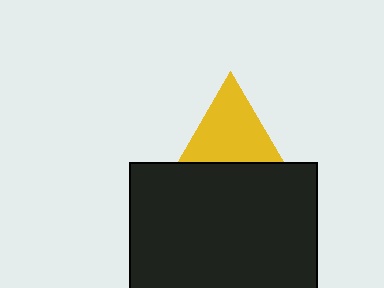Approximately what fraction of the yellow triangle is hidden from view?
Roughly 40% of the yellow triangle is hidden behind the black square.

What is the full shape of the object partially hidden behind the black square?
The partially hidden object is a yellow triangle.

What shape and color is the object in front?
The object in front is a black square.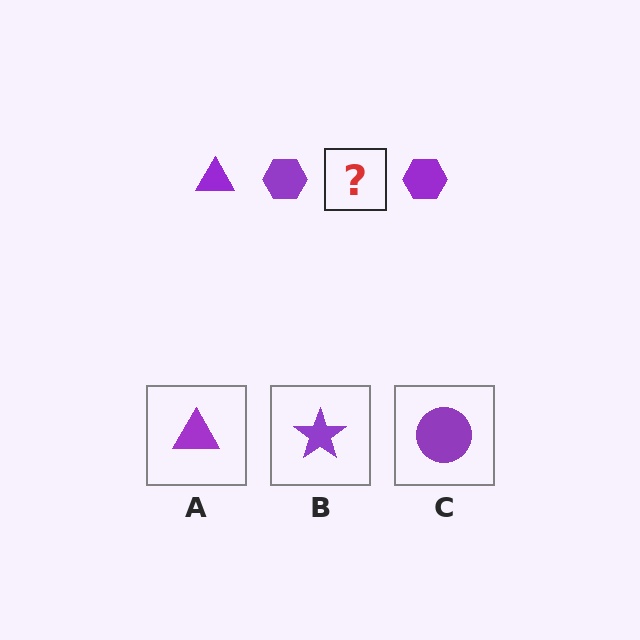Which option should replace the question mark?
Option A.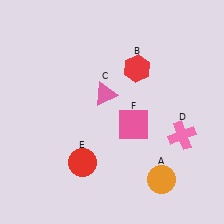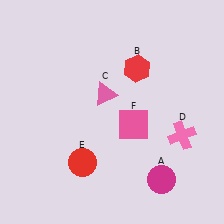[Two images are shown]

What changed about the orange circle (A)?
In Image 1, A is orange. In Image 2, it changed to magenta.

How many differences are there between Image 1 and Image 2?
There is 1 difference between the two images.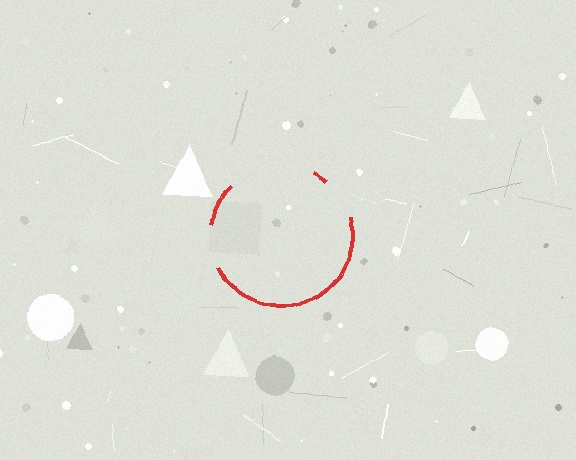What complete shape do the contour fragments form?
The contour fragments form a circle.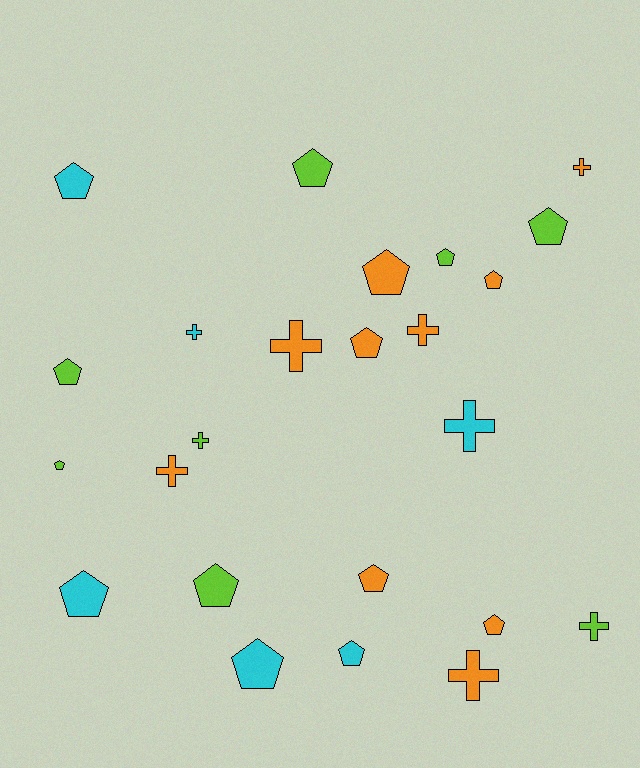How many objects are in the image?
There are 24 objects.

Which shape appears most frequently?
Pentagon, with 15 objects.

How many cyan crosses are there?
There are 2 cyan crosses.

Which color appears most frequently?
Orange, with 10 objects.